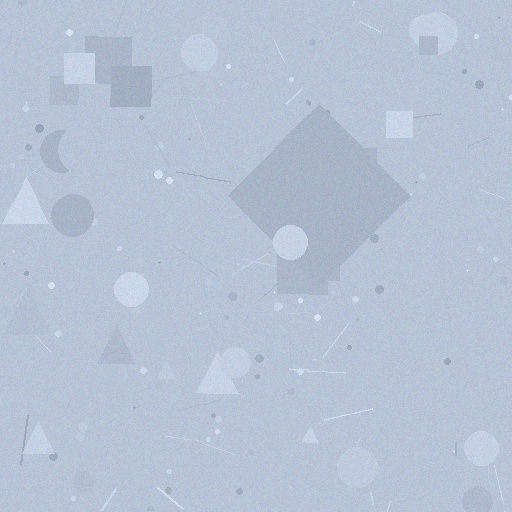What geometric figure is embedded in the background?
A diamond is embedded in the background.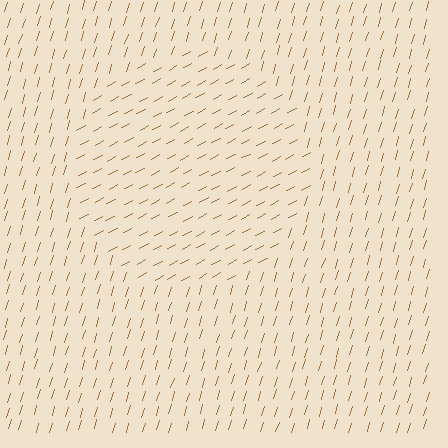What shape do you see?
I see a circle.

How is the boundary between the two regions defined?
The boundary is defined purely by a change in line orientation (approximately 45 degrees difference). All lines are the same color and thickness.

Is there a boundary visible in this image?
Yes, there is a texture boundary formed by a change in line orientation.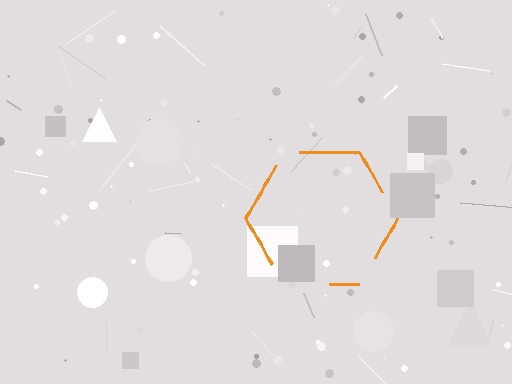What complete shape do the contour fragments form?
The contour fragments form a hexagon.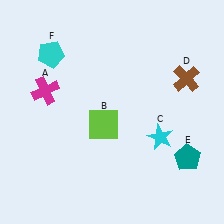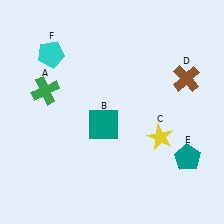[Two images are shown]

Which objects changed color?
A changed from magenta to green. B changed from lime to teal. C changed from cyan to yellow.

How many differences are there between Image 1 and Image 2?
There are 3 differences between the two images.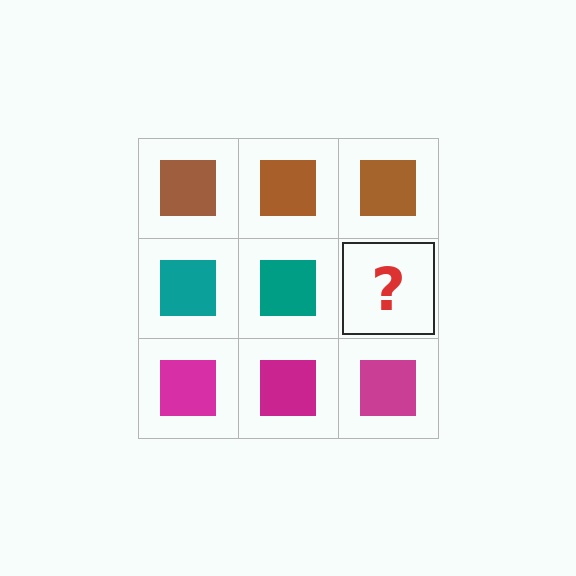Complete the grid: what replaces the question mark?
The question mark should be replaced with a teal square.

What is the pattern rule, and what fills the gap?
The rule is that each row has a consistent color. The gap should be filled with a teal square.